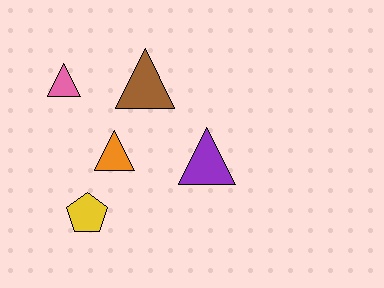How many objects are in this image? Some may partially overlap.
There are 5 objects.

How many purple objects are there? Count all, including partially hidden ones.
There is 1 purple object.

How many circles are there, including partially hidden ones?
There are no circles.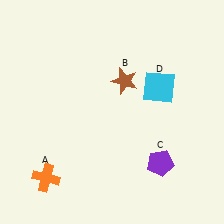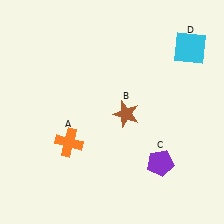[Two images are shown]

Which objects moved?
The objects that moved are: the orange cross (A), the brown star (B), the cyan square (D).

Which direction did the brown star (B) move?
The brown star (B) moved down.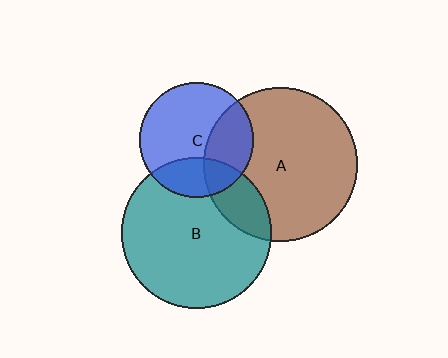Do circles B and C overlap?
Yes.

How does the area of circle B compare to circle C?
Approximately 1.7 times.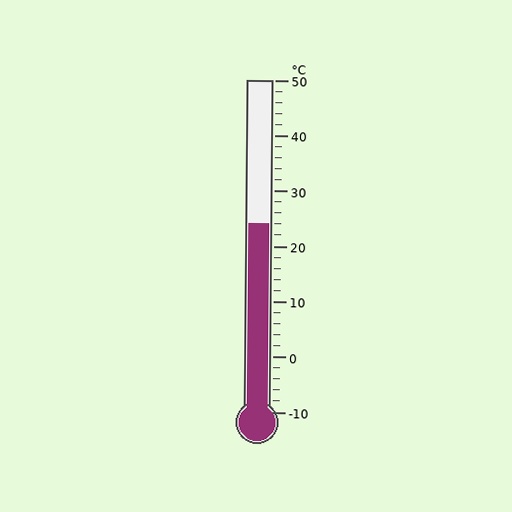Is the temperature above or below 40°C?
The temperature is below 40°C.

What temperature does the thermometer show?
The thermometer shows approximately 24°C.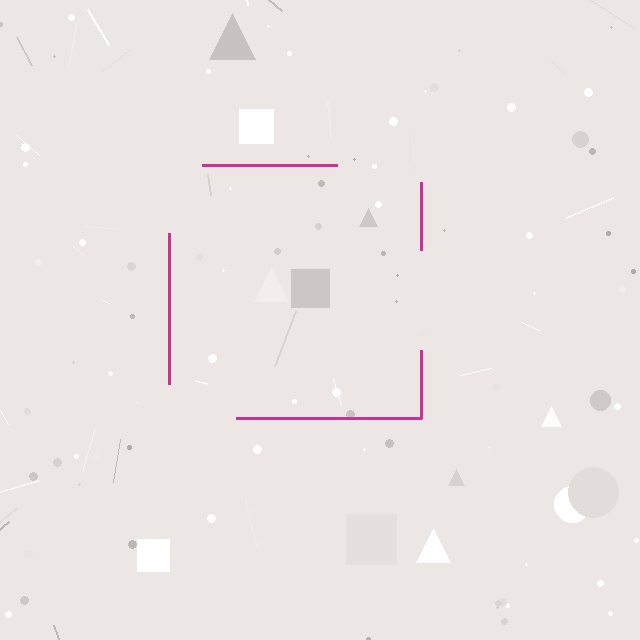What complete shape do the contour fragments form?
The contour fragments form a square.